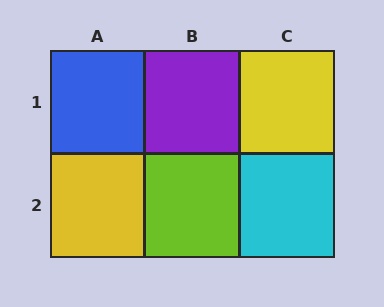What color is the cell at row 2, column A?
Yellow.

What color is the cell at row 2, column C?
Cyan.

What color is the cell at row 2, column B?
Lime.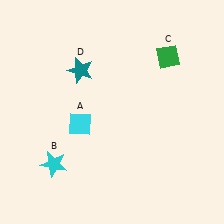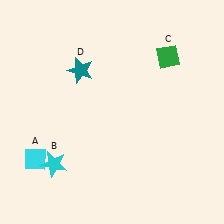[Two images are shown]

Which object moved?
The cyan diamond (A) moved left.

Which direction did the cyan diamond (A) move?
The cyan diamond (A) moved left.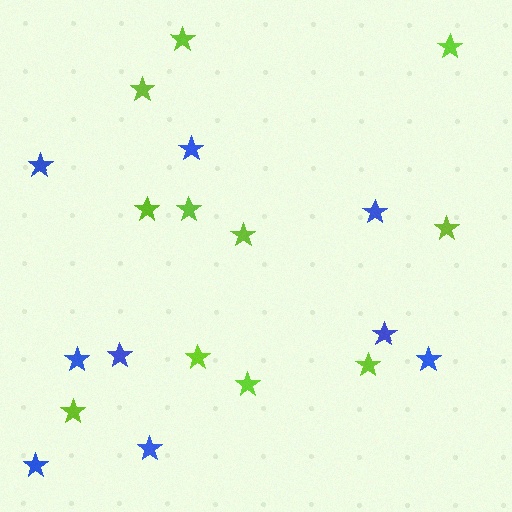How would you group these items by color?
There are 2 groups: one group of lime stars (11) and one group of blue stars (9).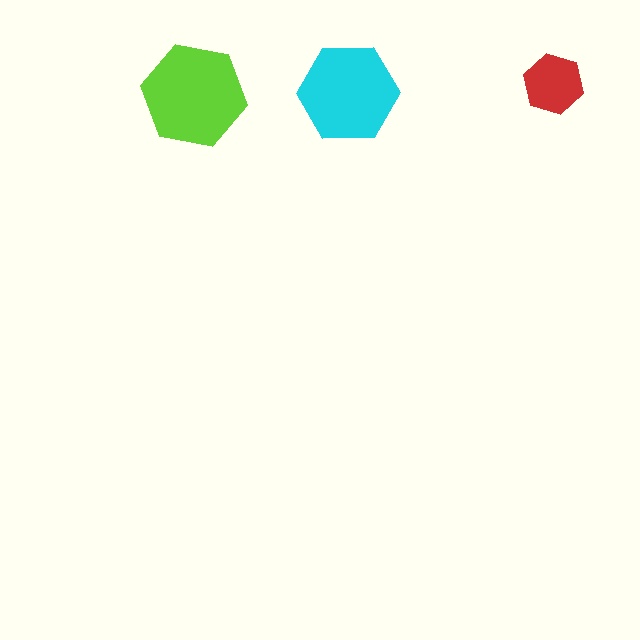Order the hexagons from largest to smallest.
the lime one, the cyan one, the red one.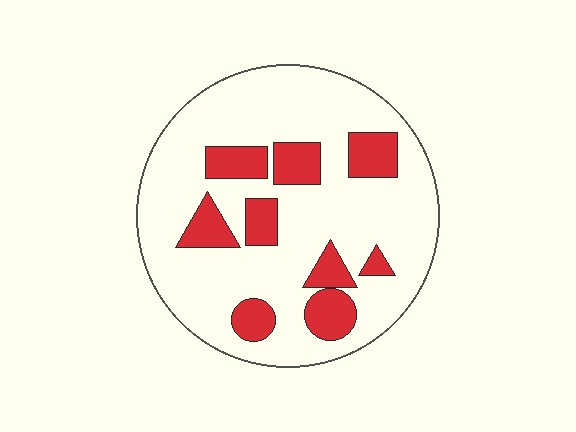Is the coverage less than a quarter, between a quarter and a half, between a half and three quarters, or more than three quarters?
Less than a quarter.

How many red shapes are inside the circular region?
9.